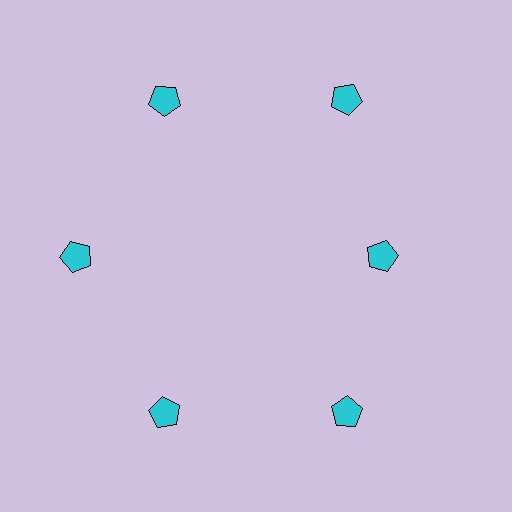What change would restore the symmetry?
The symmetry would be restored by moving it outward, back onto the ring so that all 6 pentagons sit at equal angles and equal distance from the center.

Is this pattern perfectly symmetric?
No. The 6 cyan pentagons are arranged in a ring, but one element near the 3 o'clock position is pulled inward toward the center, breaking the 6-fold rotational symmetry.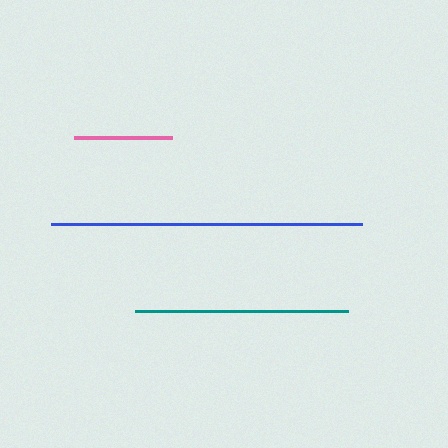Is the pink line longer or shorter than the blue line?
The blue line is longer than the pink line.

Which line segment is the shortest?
The pink line is the shortest at approximately 98 pixels.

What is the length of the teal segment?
The teal segment is approximately 213 pixels long.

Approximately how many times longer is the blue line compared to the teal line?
The blue line is approximately 1.5 times the length of the teal line.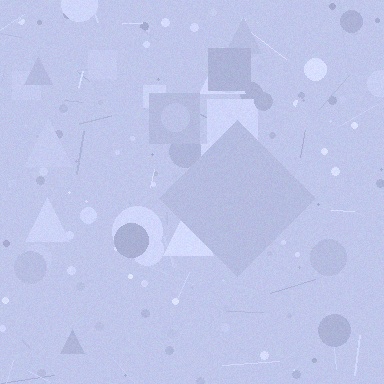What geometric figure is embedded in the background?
A diamond is embedded in the background.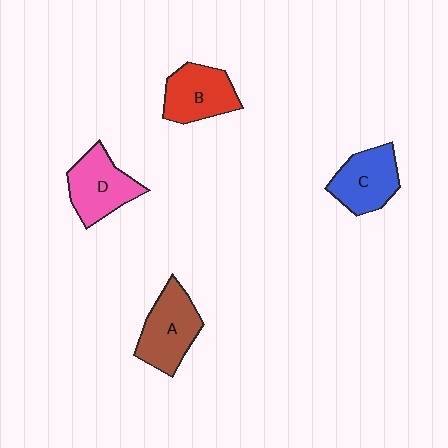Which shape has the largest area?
Shape A (brown).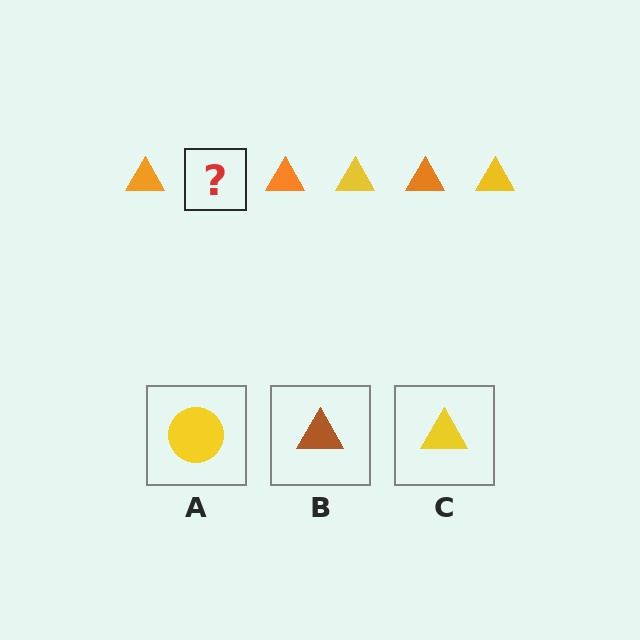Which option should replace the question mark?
Option C.